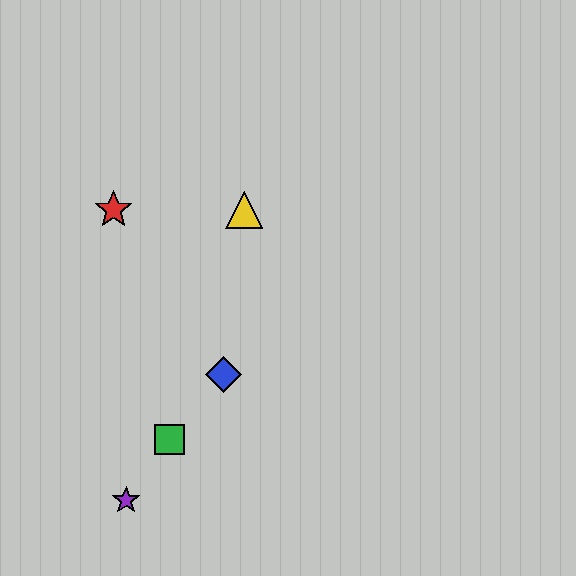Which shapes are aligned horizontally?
The red star, the yellow triangle are aligned horizontally.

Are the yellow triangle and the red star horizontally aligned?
Yes, both are at y≈210.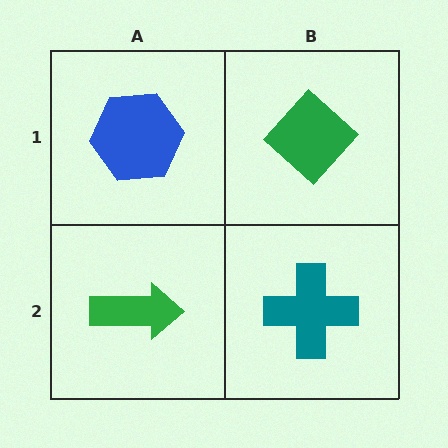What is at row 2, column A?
A green arrow.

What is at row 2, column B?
A teal cross.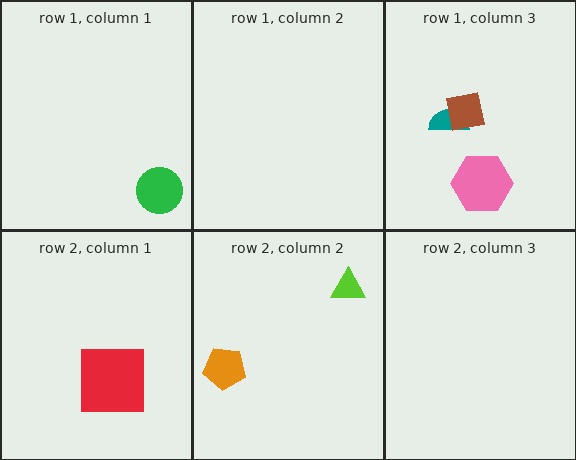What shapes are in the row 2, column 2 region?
The lime triangle, the orange pentagon.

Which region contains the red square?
The row 2, column 1 region.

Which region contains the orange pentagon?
The row 2, column 2 region.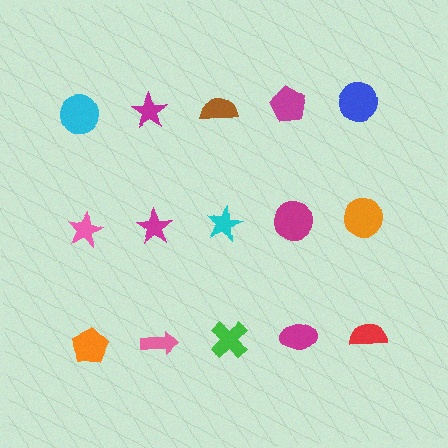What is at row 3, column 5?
A red semicircle.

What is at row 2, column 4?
A magenta circle.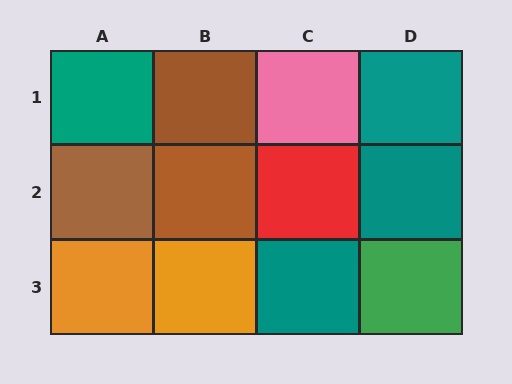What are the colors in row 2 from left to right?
Brown, brown, red, teal.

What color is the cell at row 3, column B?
Orange.